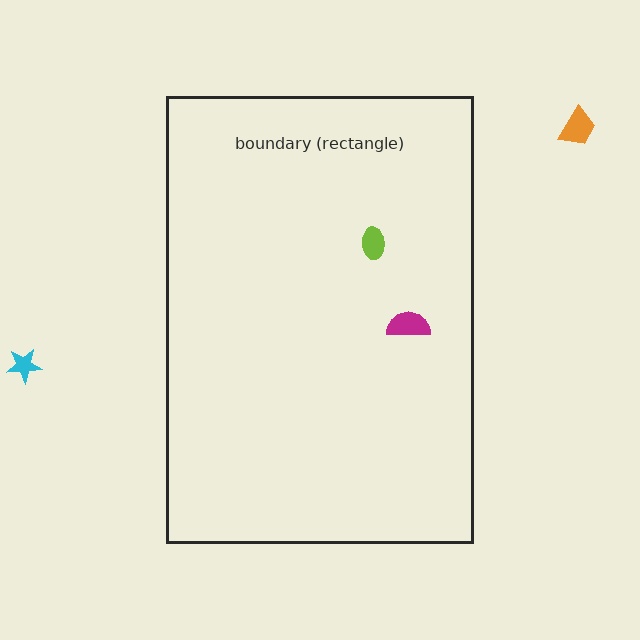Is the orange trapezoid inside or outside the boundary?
Outside.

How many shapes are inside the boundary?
2 inside, 2 outside.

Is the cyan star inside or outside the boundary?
Outside.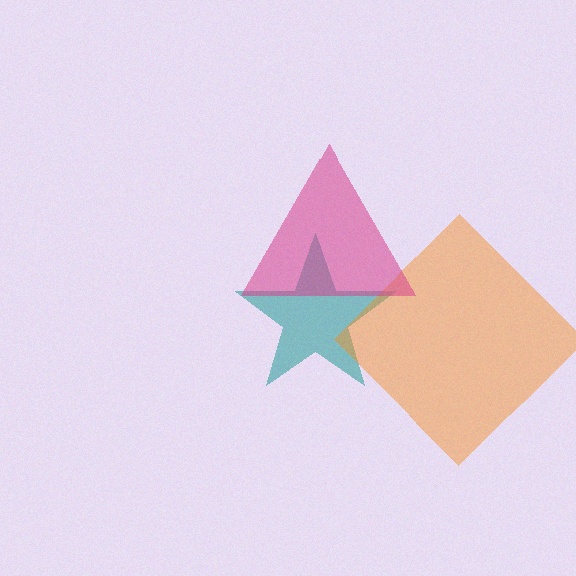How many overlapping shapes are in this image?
There are 3 overlapping shapes in the image.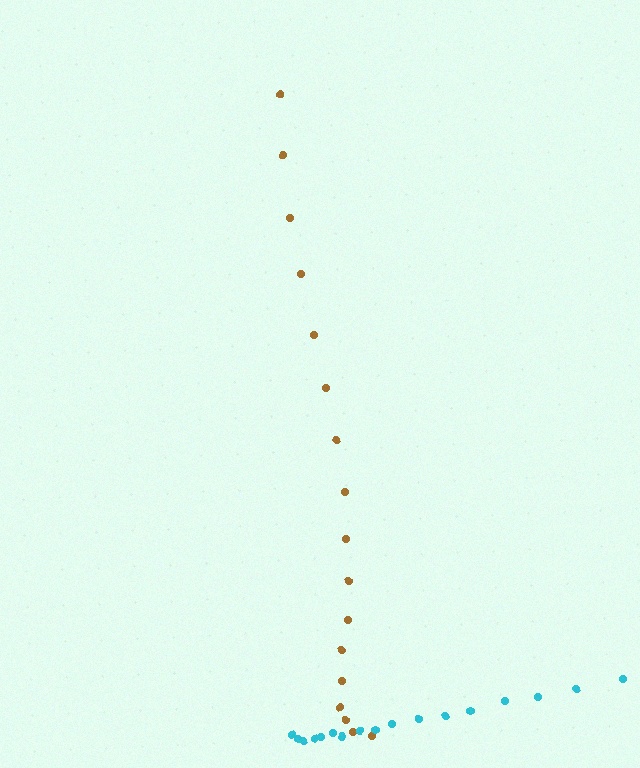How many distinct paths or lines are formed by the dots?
There are 2 distinct paths.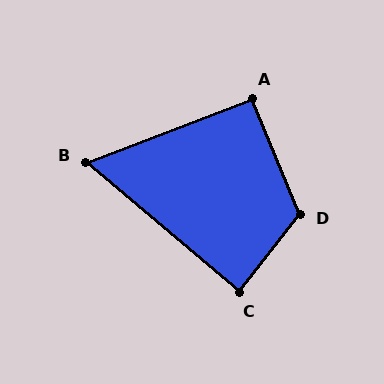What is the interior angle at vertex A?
Approximately 92 degrees (approximately right).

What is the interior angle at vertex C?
Approximately 88 degrees (approximately right).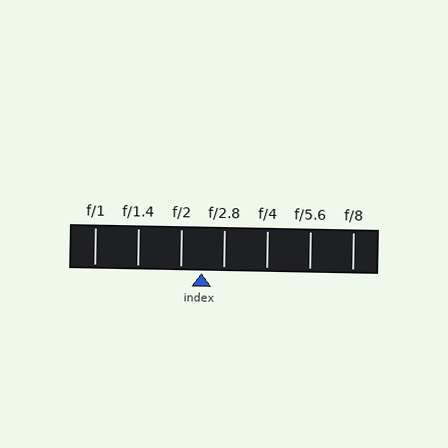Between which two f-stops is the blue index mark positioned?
The index mark is between f/2 and f/2.8.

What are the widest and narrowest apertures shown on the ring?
The widest aperture shown is f/1 and the narrowest is f/8.